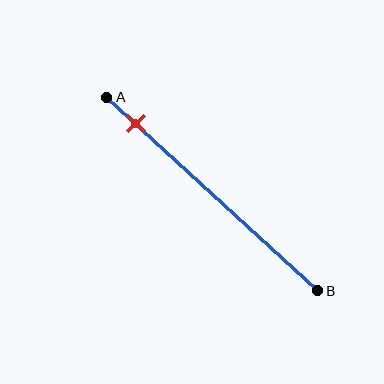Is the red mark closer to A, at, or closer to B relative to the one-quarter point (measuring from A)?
The red mark is closer to point A than the one-quarter point of segment AB.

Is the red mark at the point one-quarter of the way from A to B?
No, the mark is at about 15% from A, not at the 25% one-quarter point.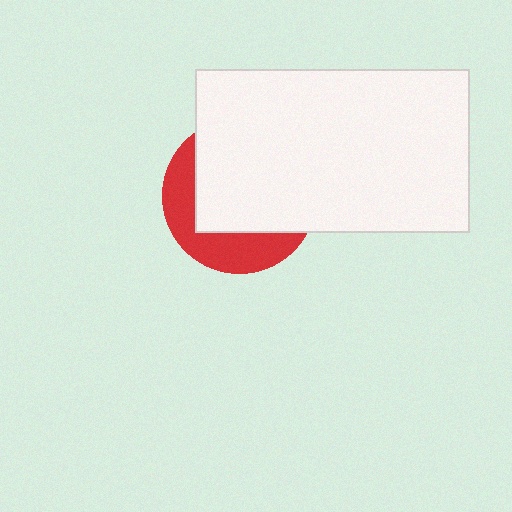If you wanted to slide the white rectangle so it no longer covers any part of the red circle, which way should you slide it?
Slide it toward the upper-right — that is the most direct way to separate the two shapes.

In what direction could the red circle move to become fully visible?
The red circle could move toward the lower-left. That would shift it out from behind the white rectangle entirely.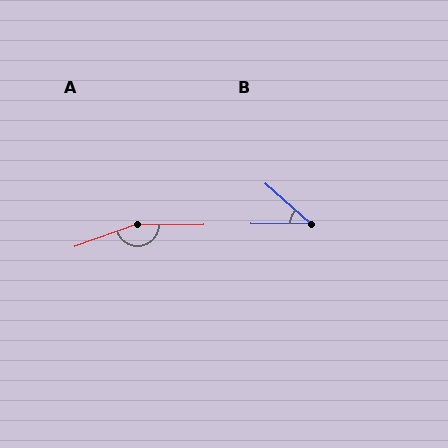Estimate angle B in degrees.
Approximately 41 degrees.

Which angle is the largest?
A, at approximately 160 degrees.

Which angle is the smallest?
B, at approximately 41 degrees.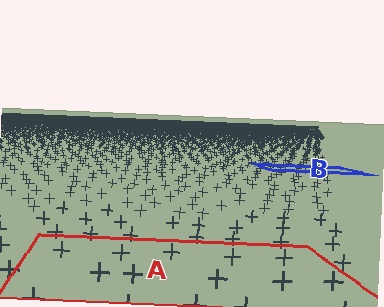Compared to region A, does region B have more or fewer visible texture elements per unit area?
Region B has more texture elements per unit area — they are packed more densely because it is farther away.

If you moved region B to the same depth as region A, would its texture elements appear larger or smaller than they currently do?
They would appear larger. At a closer depth, the same texture elements are projected at a bigger on-screen size.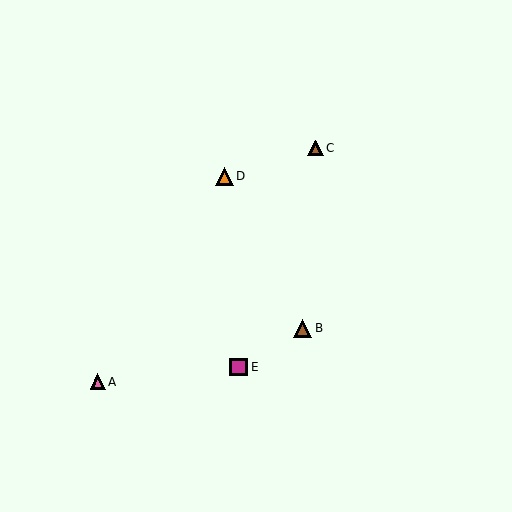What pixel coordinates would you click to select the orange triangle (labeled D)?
Click at (224, 176) to select the orange triangle D.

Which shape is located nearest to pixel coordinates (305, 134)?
The brown triangle (labeled C) at (315, 148) is nearest to that location.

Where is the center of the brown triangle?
The center of the brown triangle is at (303, 328).